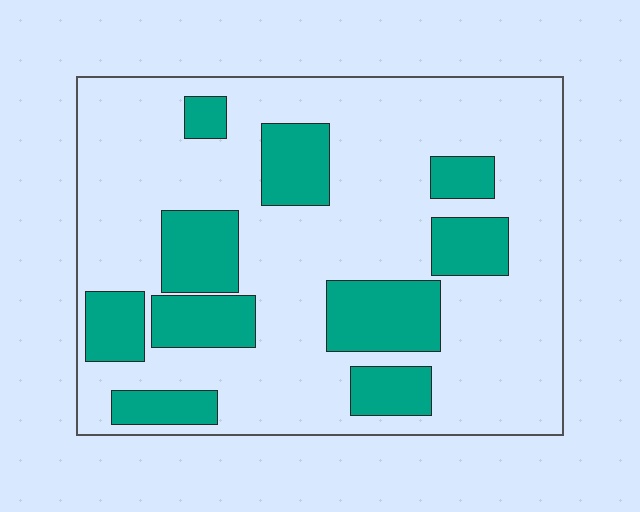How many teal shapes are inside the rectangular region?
10.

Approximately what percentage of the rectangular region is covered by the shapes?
Approximately 25%.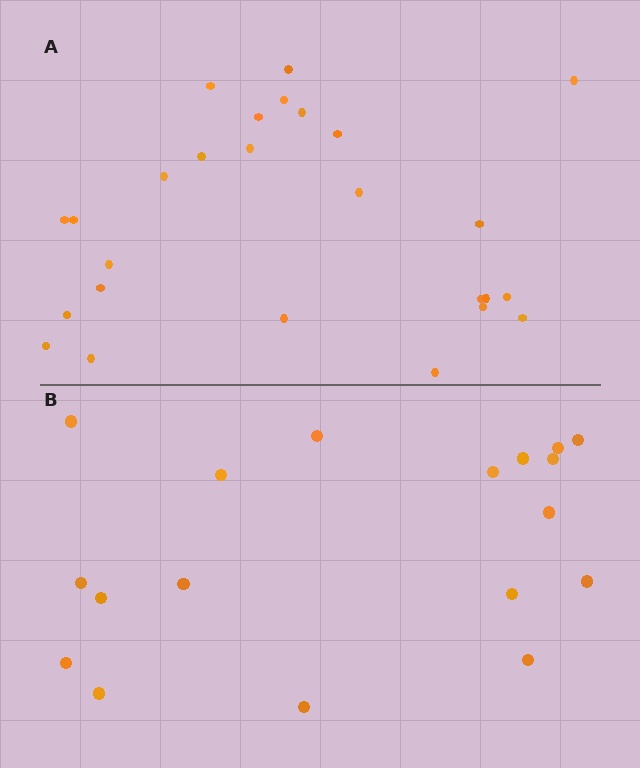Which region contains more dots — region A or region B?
Region A (the top region) has more dots.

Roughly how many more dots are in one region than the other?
Region A has roughly 8 or so more dots than region B.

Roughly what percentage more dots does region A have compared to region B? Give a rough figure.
About 45% more.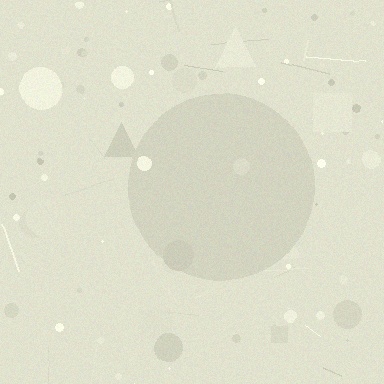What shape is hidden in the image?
A circle is hidden in the image.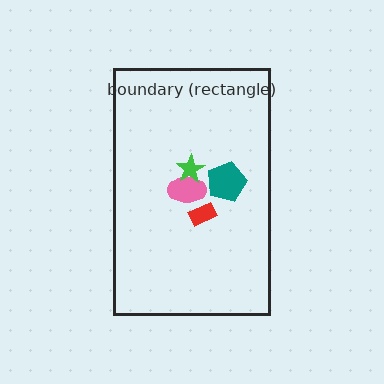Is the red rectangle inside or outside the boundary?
Inside.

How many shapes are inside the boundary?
4 inside, 0 outside.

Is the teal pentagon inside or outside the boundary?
Inside.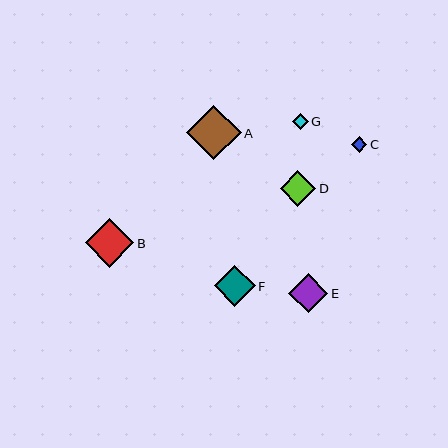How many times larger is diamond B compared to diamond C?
Diamond B is approximately 3.1 times the size of diamond C.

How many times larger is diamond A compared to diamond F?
Diamond A is approximately 1.3 times the size of diamond F.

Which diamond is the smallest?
Diamond C is the smallest with a size of approximately 15 pixels.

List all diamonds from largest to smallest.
From largest to smallest: A, B, F, E, D, G, C.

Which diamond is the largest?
Diamond A is the largest with a size of approximately 55 pixels.